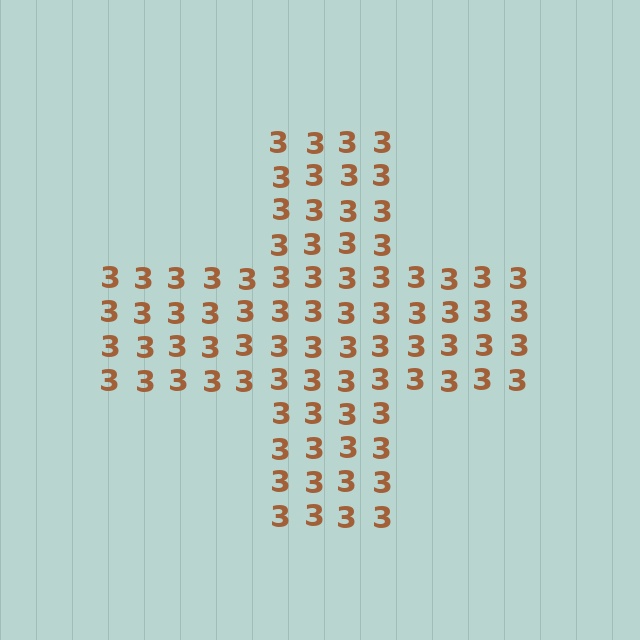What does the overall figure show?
The overall figure shows a cross.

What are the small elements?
The small elements are digit 3's.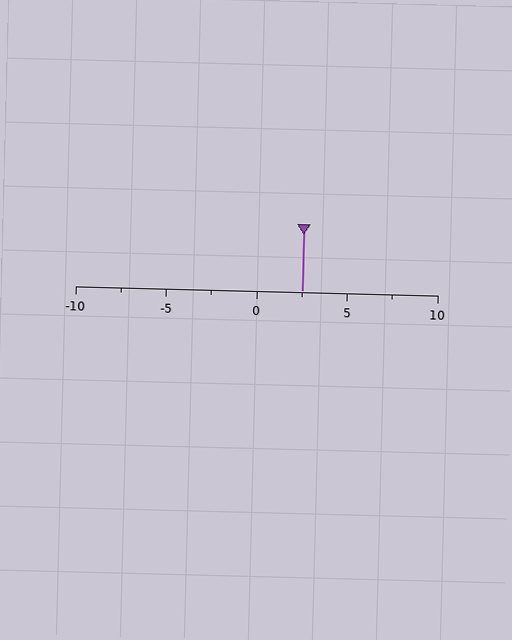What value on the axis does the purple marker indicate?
The marker indicates approximately 2.5.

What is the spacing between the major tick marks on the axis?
The major ticks are spaced 5 apart.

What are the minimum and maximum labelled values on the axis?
The axis runs from -10 to 10.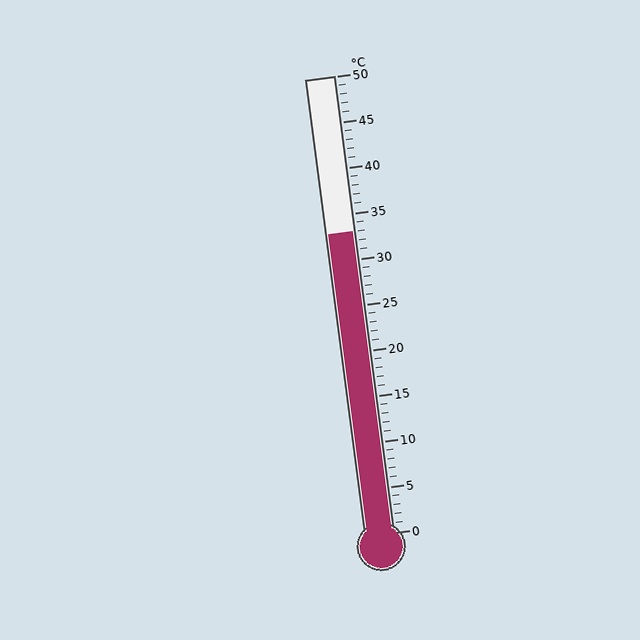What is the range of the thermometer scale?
The thermometer scale ranges from 0°C to 50°C.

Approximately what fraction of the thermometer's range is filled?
The thermometer is filled to approximately 65% of its range.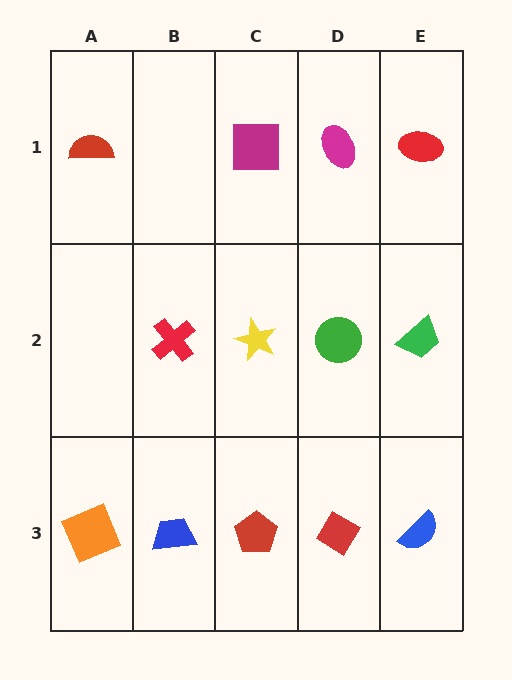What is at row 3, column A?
An orange square.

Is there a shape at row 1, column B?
No, that cell is empty.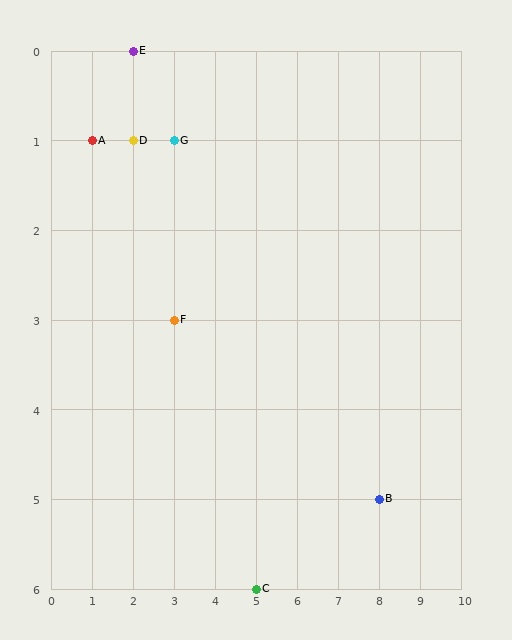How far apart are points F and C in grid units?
Points F and C are 2 columns and 3 rows apart (about 3.6 grid units diagonally).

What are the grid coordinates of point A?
Point A is at grid coordinates (1, 1).